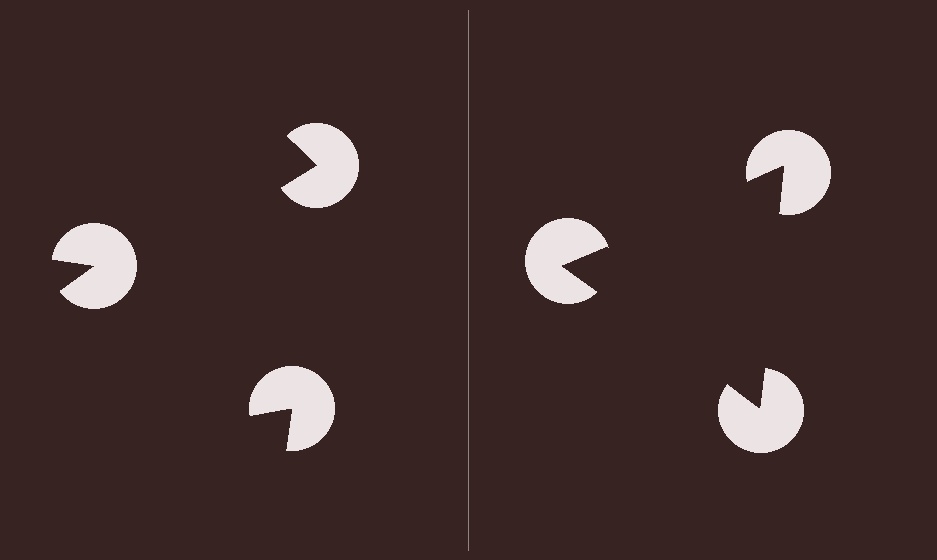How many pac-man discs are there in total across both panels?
6 — 3 on each side.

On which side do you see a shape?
An illusory triangle appears on the right side. On the left side the wedge cuts are rotated, so no coherent shape forms.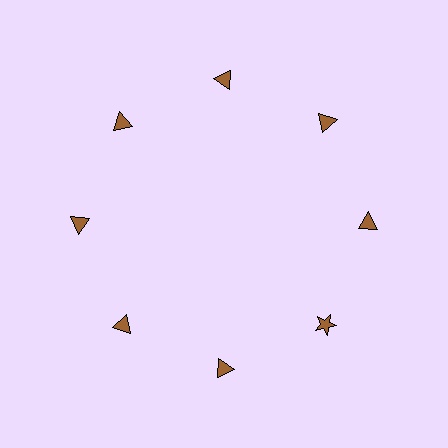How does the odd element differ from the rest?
It has a different shape: star instead of triangle.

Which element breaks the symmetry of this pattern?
The brown star at roughly the 4 o'clock position breaks the symmetry. All other shapes are brown triangles.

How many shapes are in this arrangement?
There are 8 shapes arranged in a ring pattern.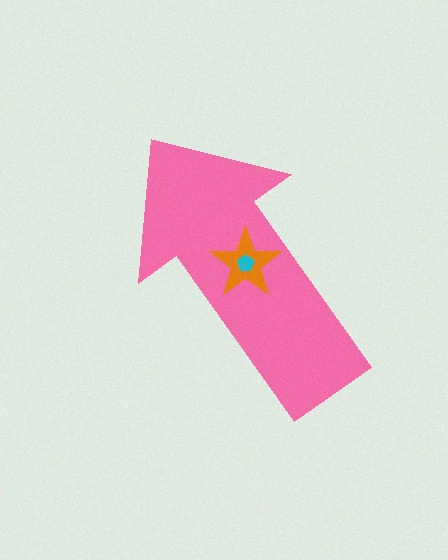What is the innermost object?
The cyan pentagon.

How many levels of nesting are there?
3.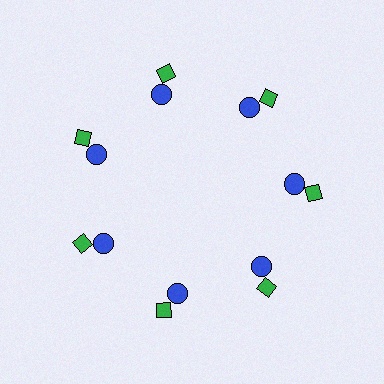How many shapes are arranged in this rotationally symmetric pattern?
There are 14 shapes, arranged in 7 groups of 2.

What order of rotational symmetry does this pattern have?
This pattern has 7-fold rotational symmetry.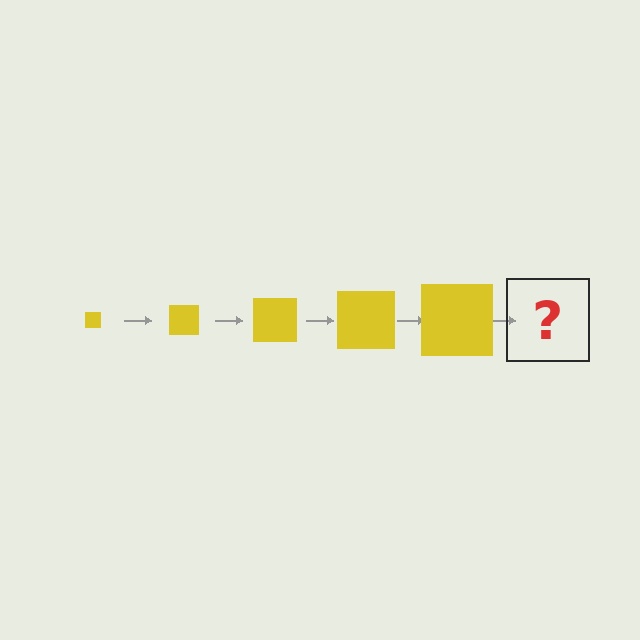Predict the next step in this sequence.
The next step is a yellow square, larger than the previous one.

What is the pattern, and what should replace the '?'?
The pattern is that the square gets progressively larger each step. The '?' should be a yellow square, larger than the previous one.